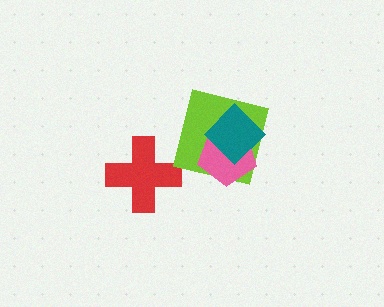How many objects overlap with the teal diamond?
2 objects overlap with the teal diamond.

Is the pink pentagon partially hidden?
Yes, it is partially covered by another shape.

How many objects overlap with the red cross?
0 objects overlap with the red cross.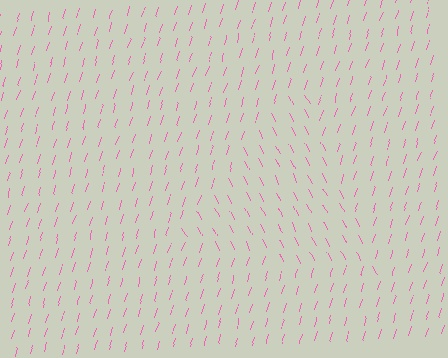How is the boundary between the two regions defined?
The boundary is defined purely by a change in line orientation (approximately 45 degrees difference). All lines are the same color and thickness.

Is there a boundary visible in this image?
Yes, there is a texture boundary formed by a change in line orientation.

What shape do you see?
I see a triangle.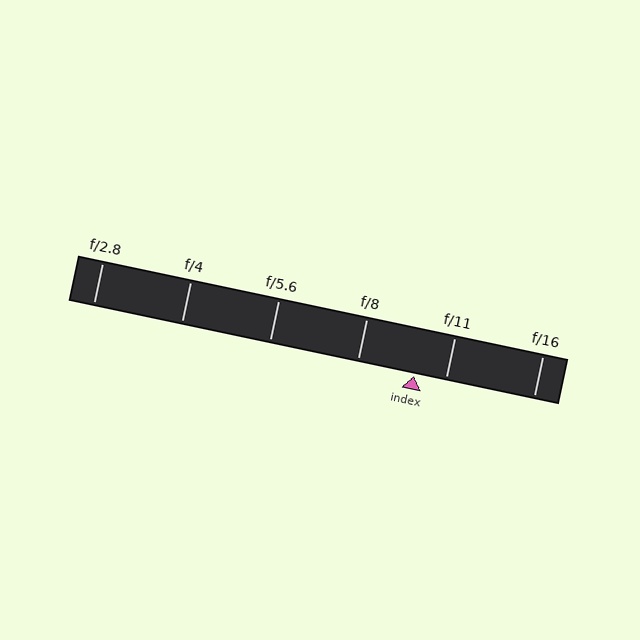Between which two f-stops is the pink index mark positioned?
The index mark is between f/8 and f/11.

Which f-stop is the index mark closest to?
The index mark is closest to f/11.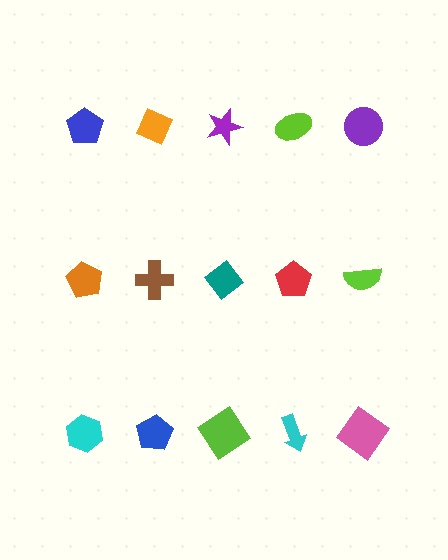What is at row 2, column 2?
A brown cross.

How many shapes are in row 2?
5 shapes.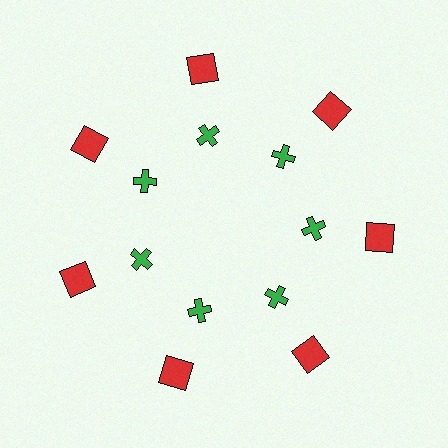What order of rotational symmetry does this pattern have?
This pattern has 7-fold rotational symmetry.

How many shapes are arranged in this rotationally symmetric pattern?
There are 14 shapes, arranged in 7 groups of 2.